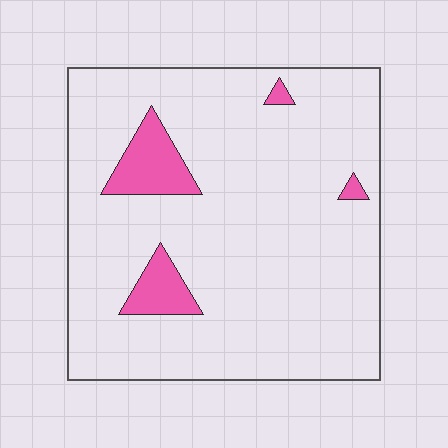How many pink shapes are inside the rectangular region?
4.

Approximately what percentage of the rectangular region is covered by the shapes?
Approximately 10%.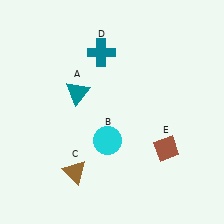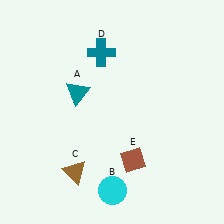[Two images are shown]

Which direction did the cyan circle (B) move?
The cyan circle (B) moved down.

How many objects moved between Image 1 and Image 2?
2 objects moved between the two images.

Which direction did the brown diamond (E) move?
The brown diamond (E) moved left.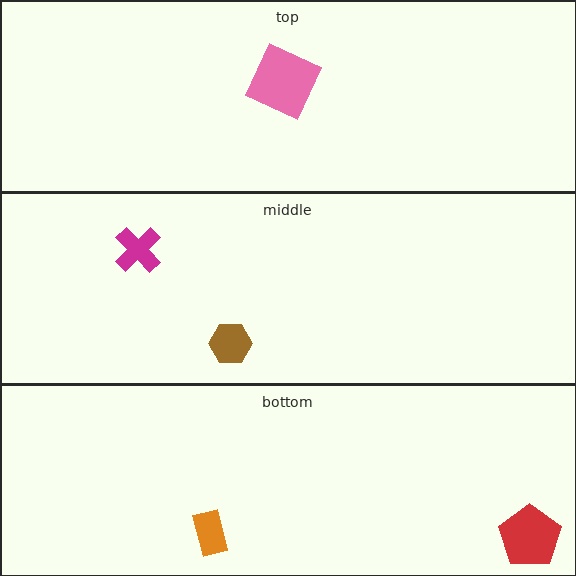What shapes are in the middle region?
The brown hexagon, the magenta cross.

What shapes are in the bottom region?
The red pentagon, the orange rectangle.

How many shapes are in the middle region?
2.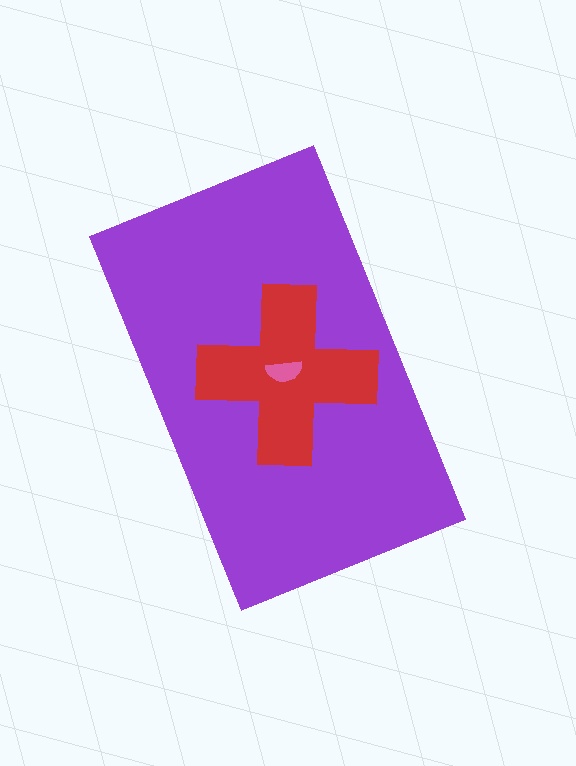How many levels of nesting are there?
3.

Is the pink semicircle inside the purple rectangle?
Yes.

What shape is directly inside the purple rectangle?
The red cross.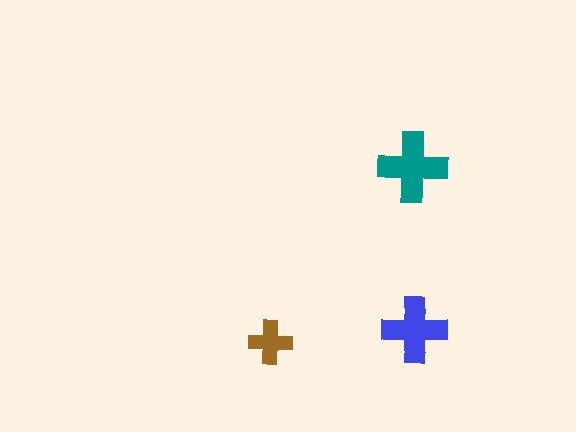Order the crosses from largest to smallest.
the teal one, the blue one, the brown one.